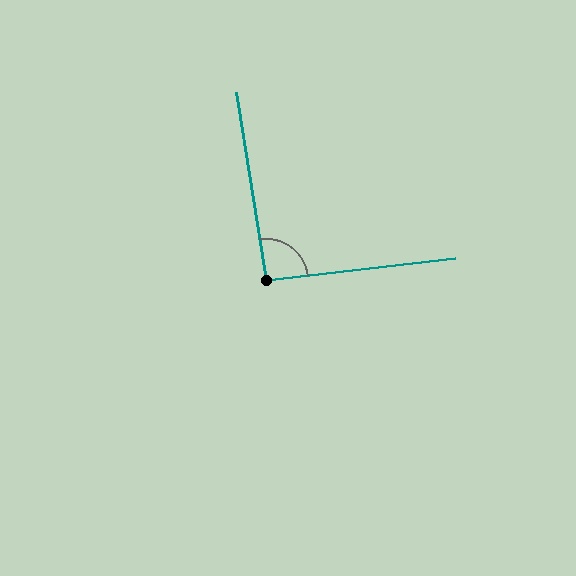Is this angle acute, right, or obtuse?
It is approximately a right angle.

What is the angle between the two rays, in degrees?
Approximately 92 degrees.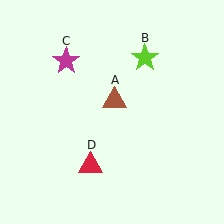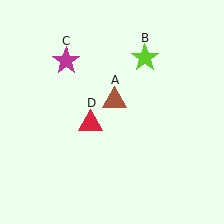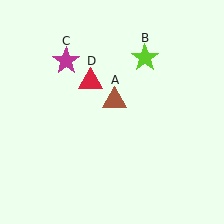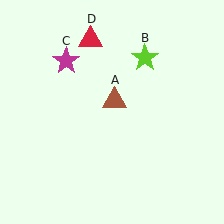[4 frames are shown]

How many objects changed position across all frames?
1 object changed position: red triangle (object D).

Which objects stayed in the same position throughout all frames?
Brown triangle (object A) and lime star (object B) and magenta star (object C) remained stationary.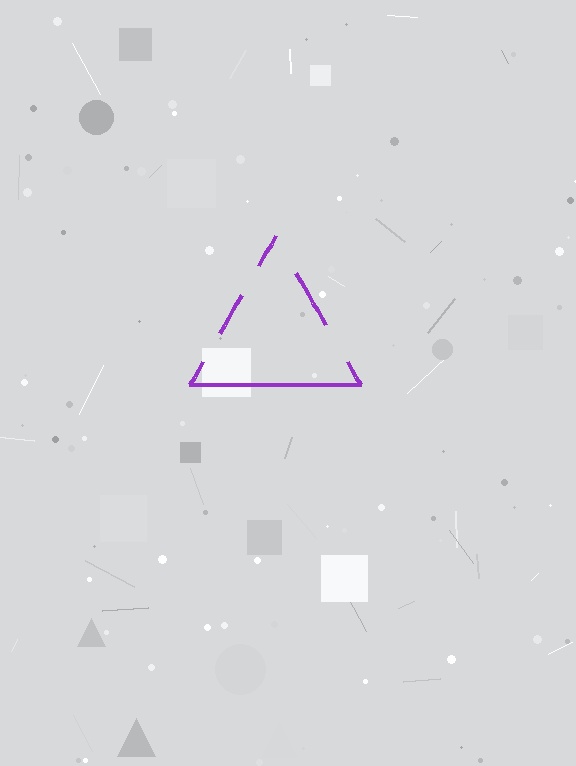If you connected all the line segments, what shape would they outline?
They would outline a triangle.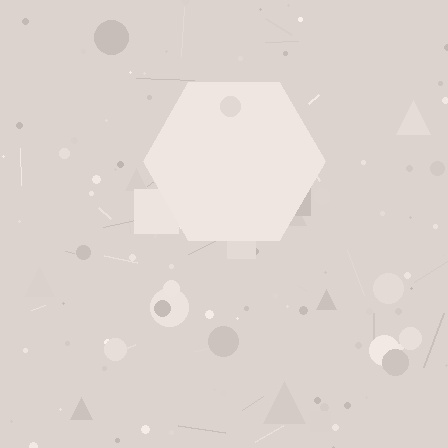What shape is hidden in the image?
A hexagon is hidden in the image.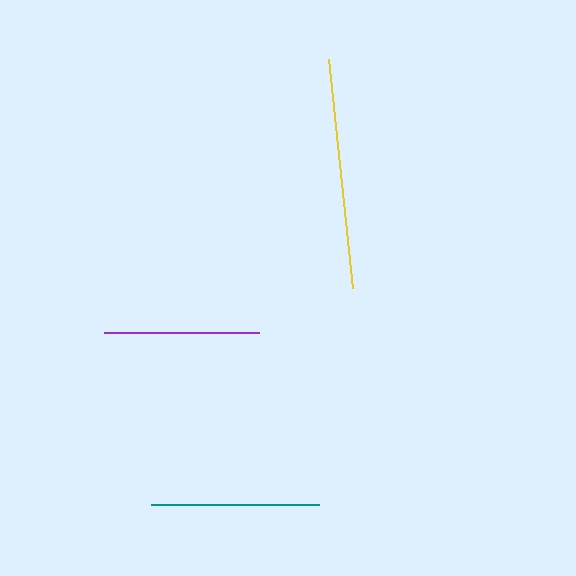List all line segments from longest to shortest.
From longest to shortest: yellow, teal, purple.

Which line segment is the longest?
The yellow line is the longest at approximately 230 pixels.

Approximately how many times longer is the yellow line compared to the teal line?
The yellow line is approximately 1.4 times the length of the teal line.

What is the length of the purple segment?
The purple segment is approximately 155 pixels long.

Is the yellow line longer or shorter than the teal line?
The yellow line is longer than the teal line.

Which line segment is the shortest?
The purple line is the shortest at approximately 155 pixels.